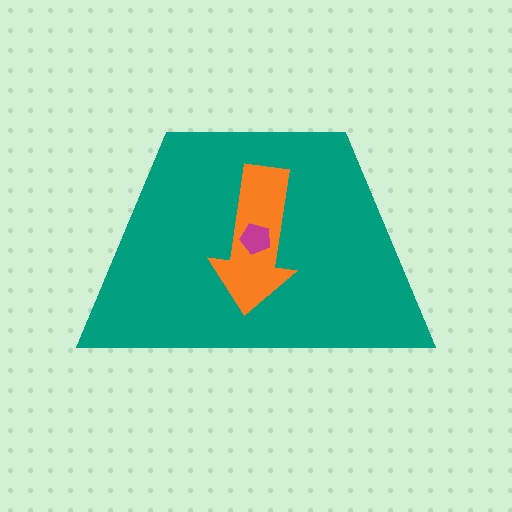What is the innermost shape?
The magenta pentagon.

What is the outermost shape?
The teal trapezoid.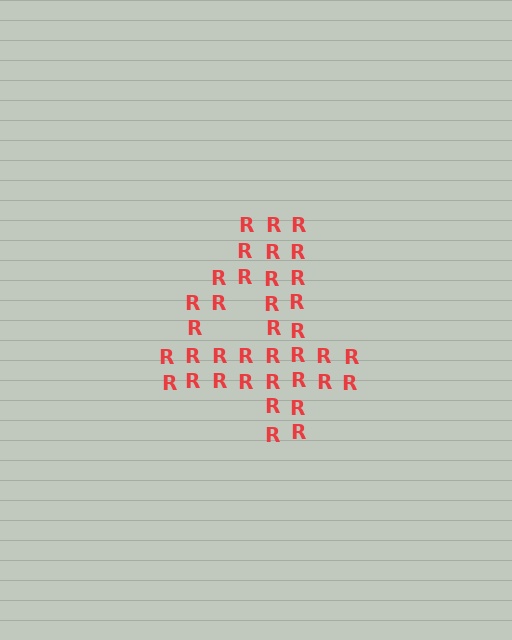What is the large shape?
The large shape is the digit 4.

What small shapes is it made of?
It is made of small letter R's.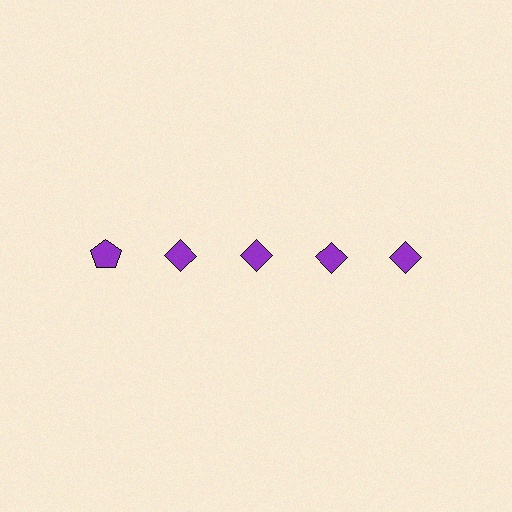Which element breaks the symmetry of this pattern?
The purple pentagon in the top row, leftmost column breaks the symmetry. All other shapes are purple diamonds.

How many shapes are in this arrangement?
There are 5 shapes arranged in a grid pattern.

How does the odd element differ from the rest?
It has a different shape: pentagon instead of diamond.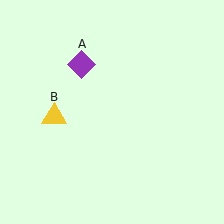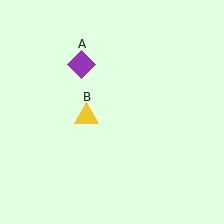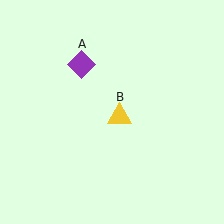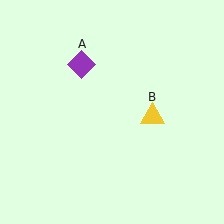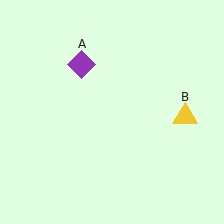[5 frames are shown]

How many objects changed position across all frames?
1 object changed position: yellow triangle (object B).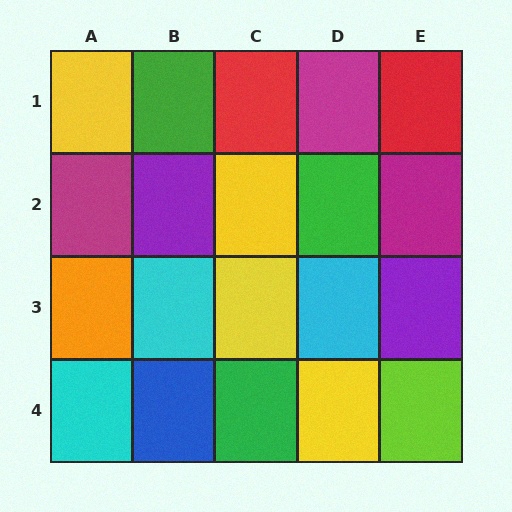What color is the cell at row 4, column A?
Cyan.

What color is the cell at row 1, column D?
Magenta.